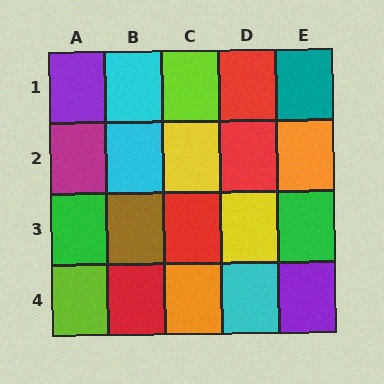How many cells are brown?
1 cell is brown.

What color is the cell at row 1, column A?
Purple.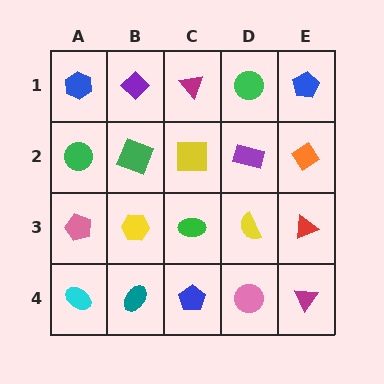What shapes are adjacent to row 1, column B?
A green square (row 2, column B), a blue hexagon (row 1, column A), a magenta triangle (row 1, column C).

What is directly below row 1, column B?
A green square.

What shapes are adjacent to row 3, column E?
An orange diamond (row 2, column E), a magenta triangle (row 4, column E), a yellow semicircle (row 3, column D).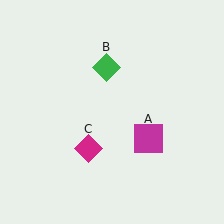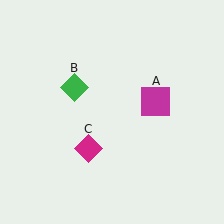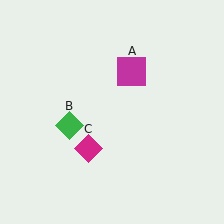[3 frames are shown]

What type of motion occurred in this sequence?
The magenta square (object A), green diamond (object B) rotated counterclockwise around the center of the scene.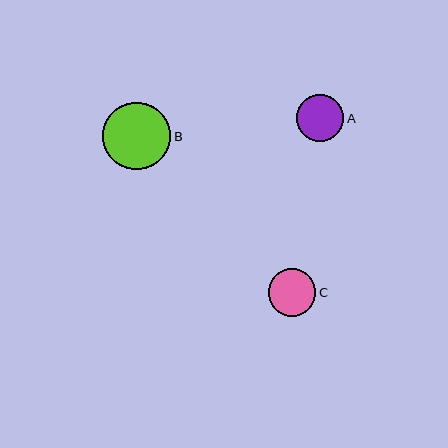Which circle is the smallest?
Circle A is the smallest with a size of approximately 47 pixels.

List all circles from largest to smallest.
From largest to smallest: B, C, A.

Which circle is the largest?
Circle B is the largest with a size of approximately 68 pixels.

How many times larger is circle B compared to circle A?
Circle B is approximately 1.4 times the size of circle A.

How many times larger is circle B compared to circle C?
Circle B is approximately 1.4 times the size of circle C.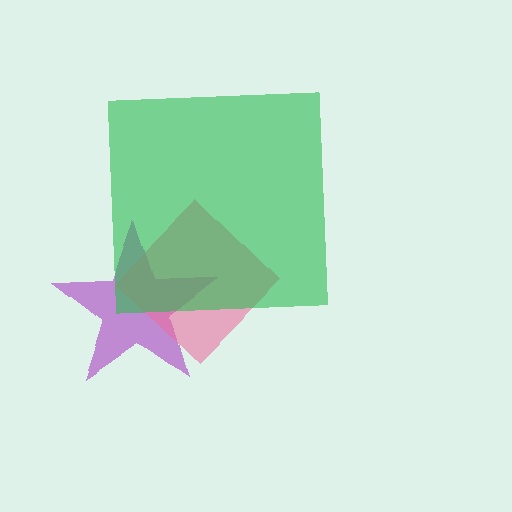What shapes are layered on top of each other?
The layered shapes are: a purple star, a pink diamond, a green square.